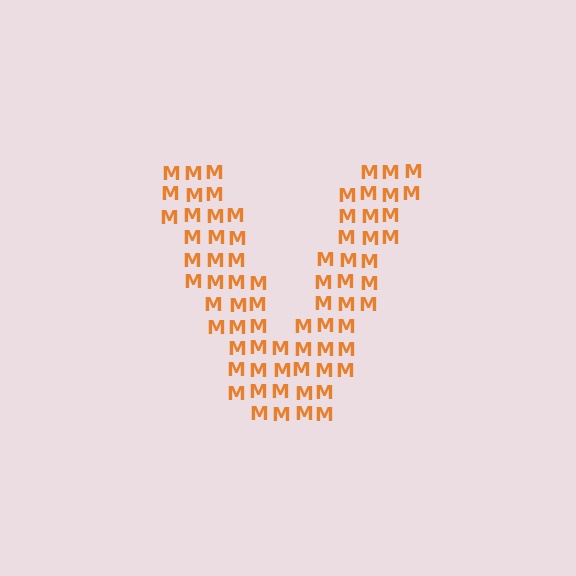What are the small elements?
The small elements are letter M's.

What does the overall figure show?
The overall figure shows the letter V.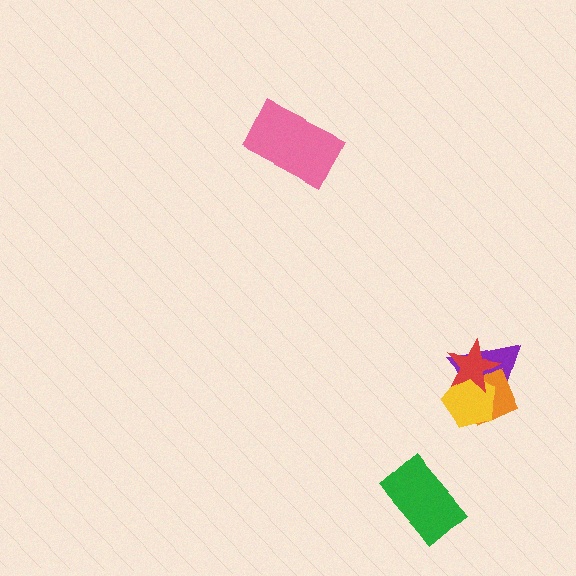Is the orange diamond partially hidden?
Yes, it is partially covered by another shape.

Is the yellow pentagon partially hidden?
Yes, it is partially covered by another shape.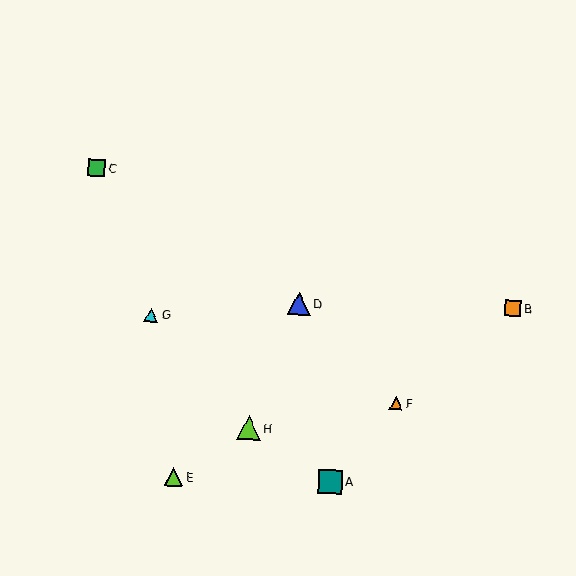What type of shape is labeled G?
Shape G is a cyan triangle.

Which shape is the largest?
The lime triangle (labeled H) is the largest.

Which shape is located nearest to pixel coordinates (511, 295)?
The orange square (labeled B) at (513, 309) is nearest to that location.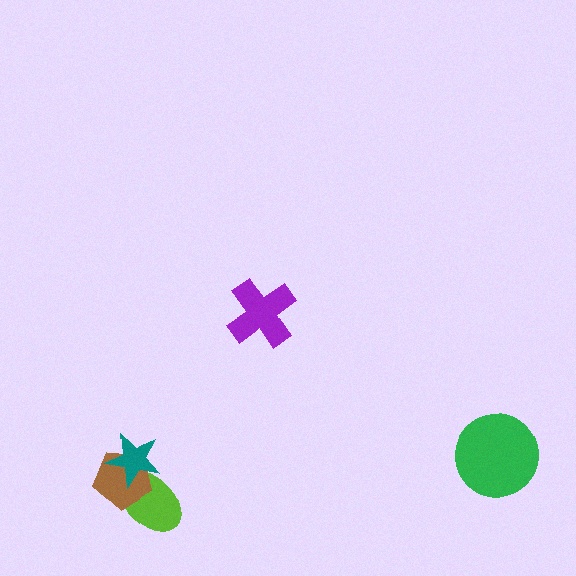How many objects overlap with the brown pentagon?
2 objects overlap with the brown pentagon.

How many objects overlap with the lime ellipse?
2 objects overlap with the lime ellipse.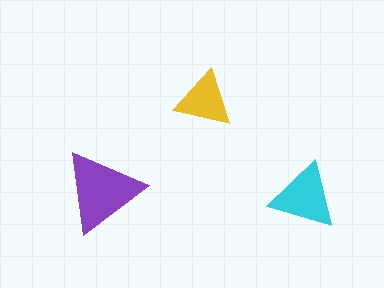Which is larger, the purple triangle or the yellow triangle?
The purple one.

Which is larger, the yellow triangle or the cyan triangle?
The cyan one.